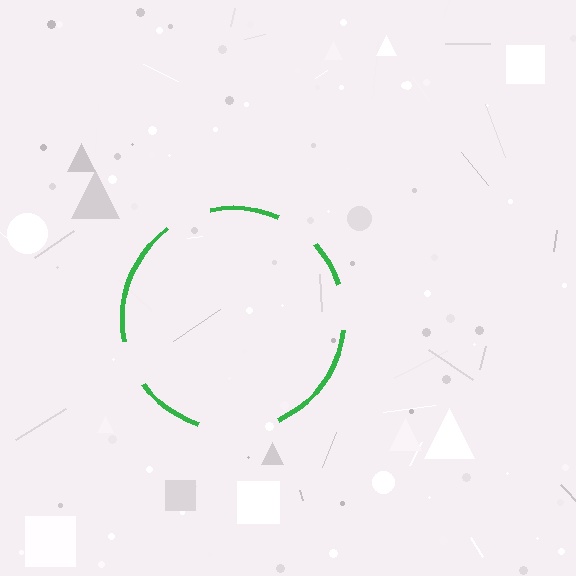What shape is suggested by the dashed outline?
The dashed outline suggests a circle.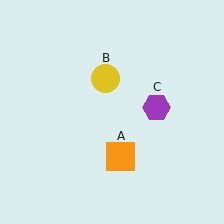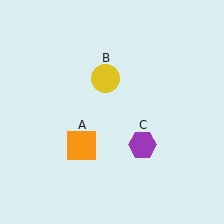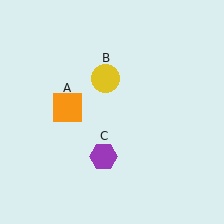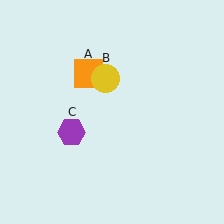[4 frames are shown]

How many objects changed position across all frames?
2 objects changed position: orange square (object A), purple hexagon (object C).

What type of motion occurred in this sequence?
The orange square (object A), purple hexagon (object C) rotated clockwise around the center of the scene.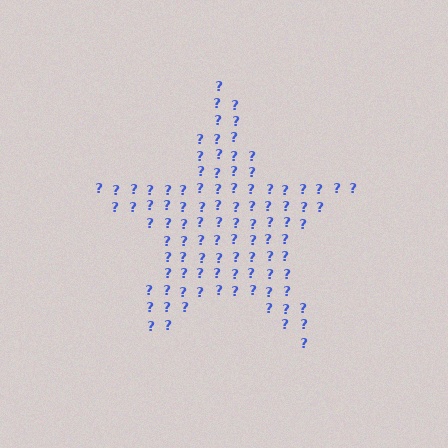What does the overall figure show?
The overall figure shows a star.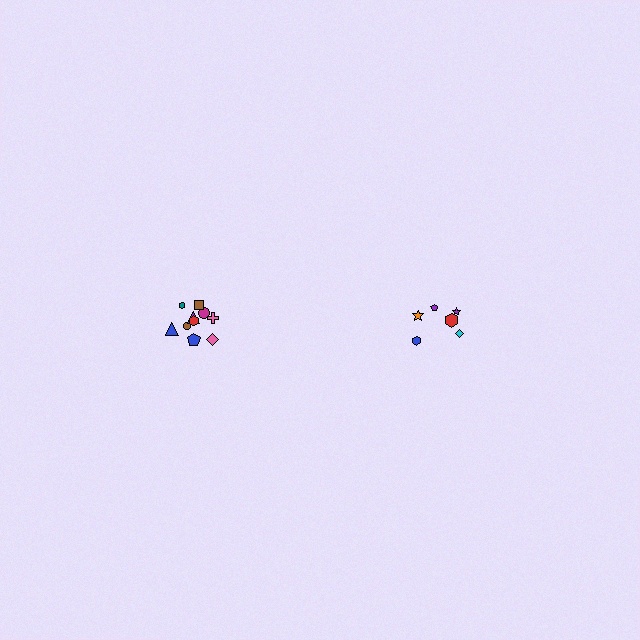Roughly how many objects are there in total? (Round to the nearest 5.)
Roughly 15 objects in total.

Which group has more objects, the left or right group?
The left group.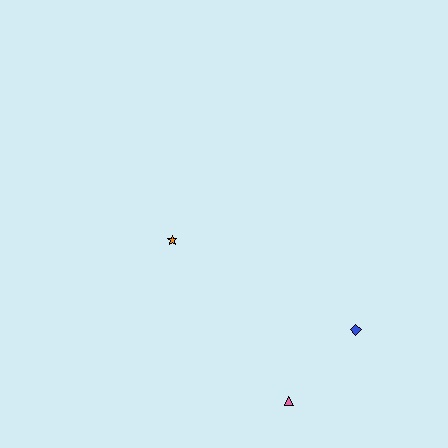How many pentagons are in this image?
There are no pentagons.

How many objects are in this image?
There are 3 objects.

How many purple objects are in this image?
There are no purple objects.